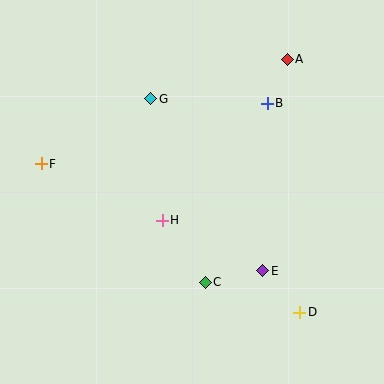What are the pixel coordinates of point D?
Point D is at (300, 312).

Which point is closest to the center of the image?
Point H at (162, 220) is closest to the center.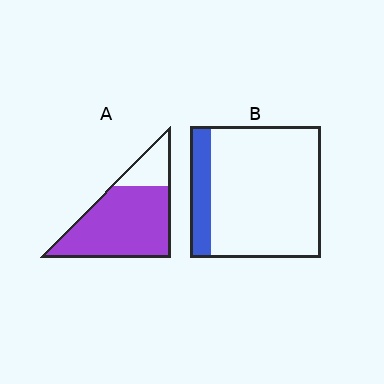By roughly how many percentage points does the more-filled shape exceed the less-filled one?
By roughly 65 percentage points (A over B).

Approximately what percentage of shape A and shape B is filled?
A is approximately 80% and B is approximately 15%.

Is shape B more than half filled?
No.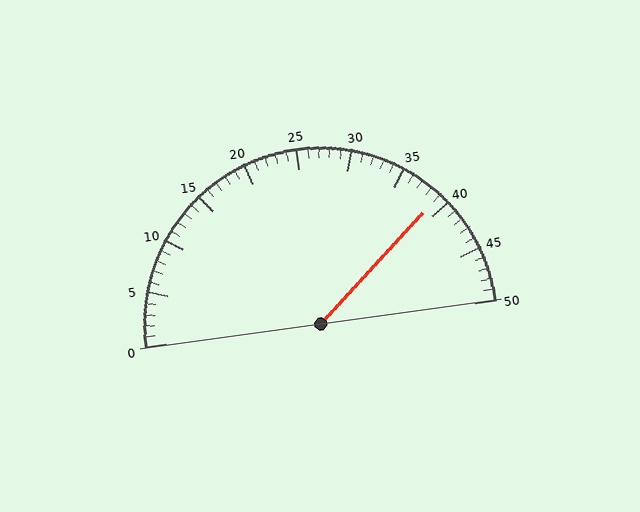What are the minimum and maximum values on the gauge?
The gauge ranges from 0 to 50.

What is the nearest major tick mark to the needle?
The nearest major tick mark is 40.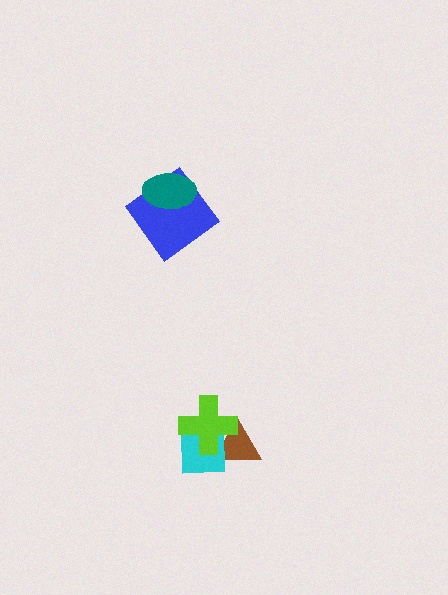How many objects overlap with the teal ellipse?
1 object overlaps with the teal ellipse.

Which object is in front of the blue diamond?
The teal ellipse is in front of the blue diamond.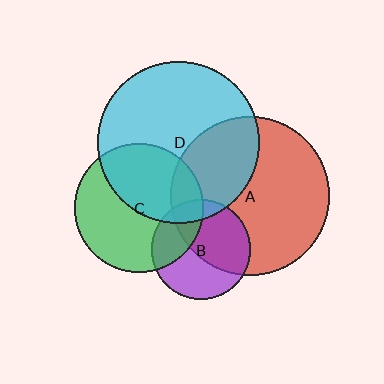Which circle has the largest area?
Circle D (cyan).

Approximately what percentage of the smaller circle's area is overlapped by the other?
Approximately 30%.